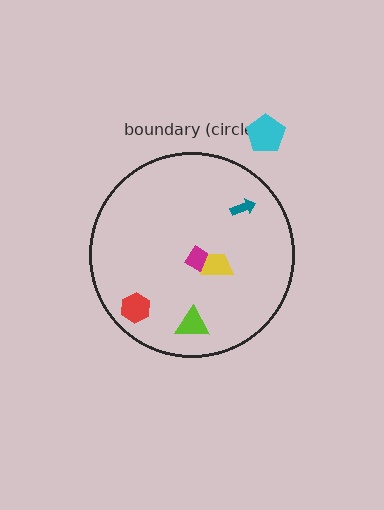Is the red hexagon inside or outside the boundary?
Inside.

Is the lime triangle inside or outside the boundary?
Inside.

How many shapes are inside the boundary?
5 inside, 1 outside.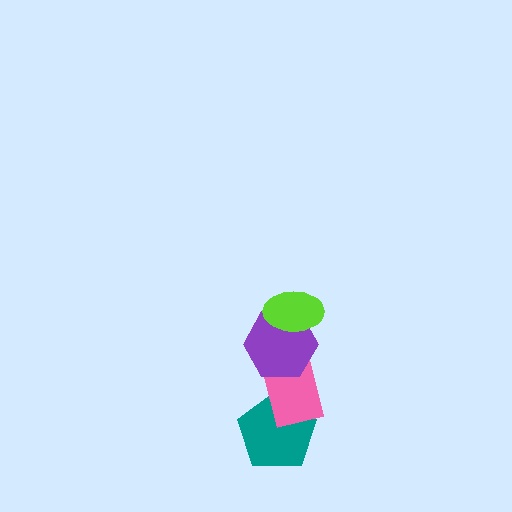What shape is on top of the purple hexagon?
The lime ellipse is on top of the purple hexagon.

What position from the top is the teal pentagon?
The teal pentagon is 4th from the top.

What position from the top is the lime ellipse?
The lime ellipse is 1st from the top.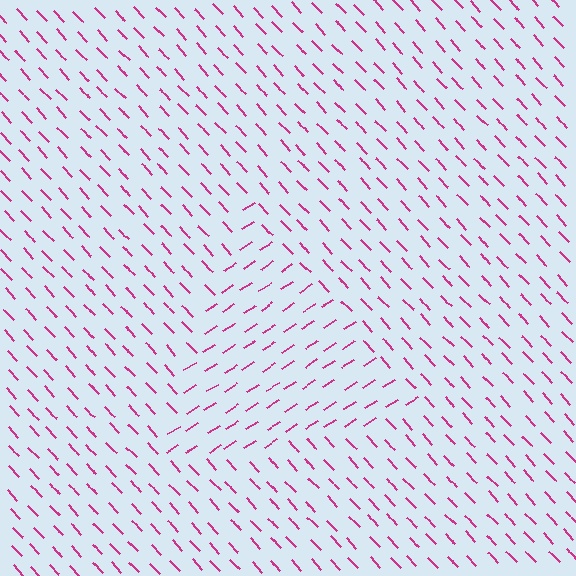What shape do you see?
I see a triangle.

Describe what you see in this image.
The image is filled with small magenta line segments. A triangle region in the image has lines oriented differently from the surrounding lines, creating a visible texture boundary.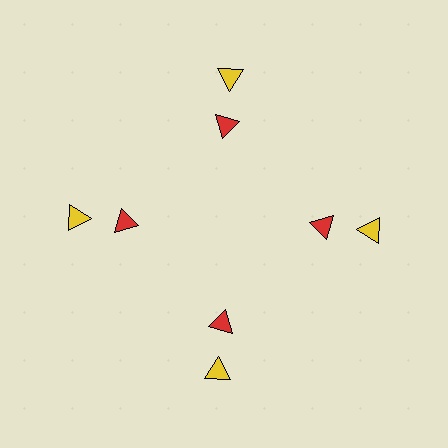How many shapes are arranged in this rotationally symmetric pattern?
There are 8 shapes, arranged in 4 groups of 2.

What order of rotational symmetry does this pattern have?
This pattern has 4-fold rotational symmetry.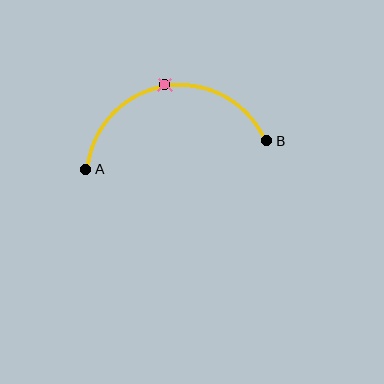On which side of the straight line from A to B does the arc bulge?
The arc bulges above the straight line connecting A and B.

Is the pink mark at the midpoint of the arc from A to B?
Yes. The pink mark lies on the arc at equal arc-length from both A and B — it is the arc midpoint.